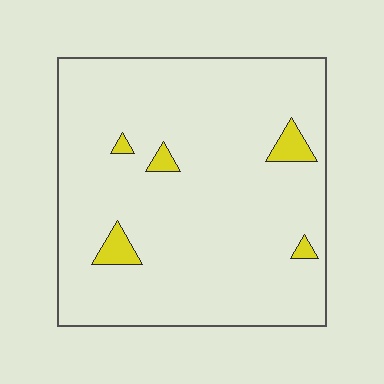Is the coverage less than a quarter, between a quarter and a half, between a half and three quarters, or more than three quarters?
Less than a quarter.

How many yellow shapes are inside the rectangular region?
5.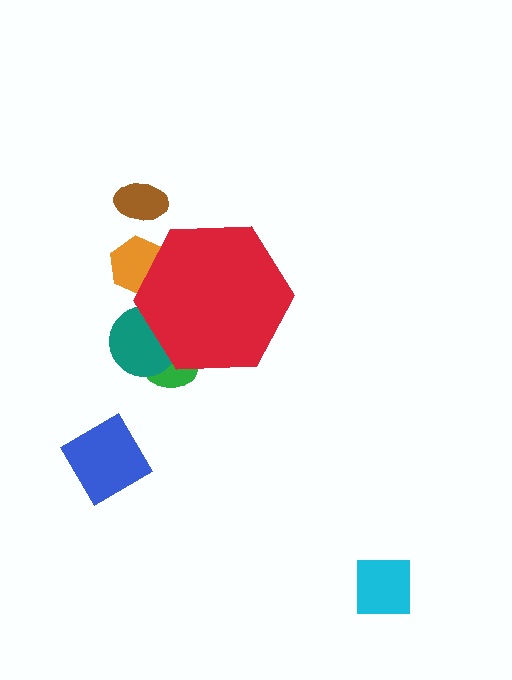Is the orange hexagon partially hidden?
Yes, the orange hexagon is partially hidden behind the red hexagon.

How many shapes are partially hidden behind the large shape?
3 shapes are partially hidden.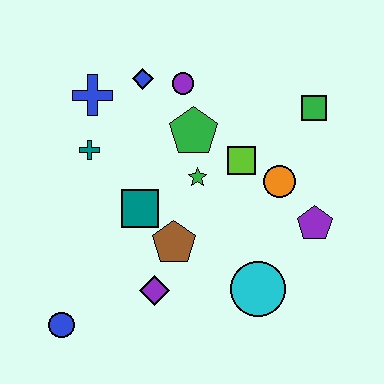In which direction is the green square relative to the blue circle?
The green square is to the right of the blue circle.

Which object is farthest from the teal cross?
The purple pentagon is farthest from the teal cross.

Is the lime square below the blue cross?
Yes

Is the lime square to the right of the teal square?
Yes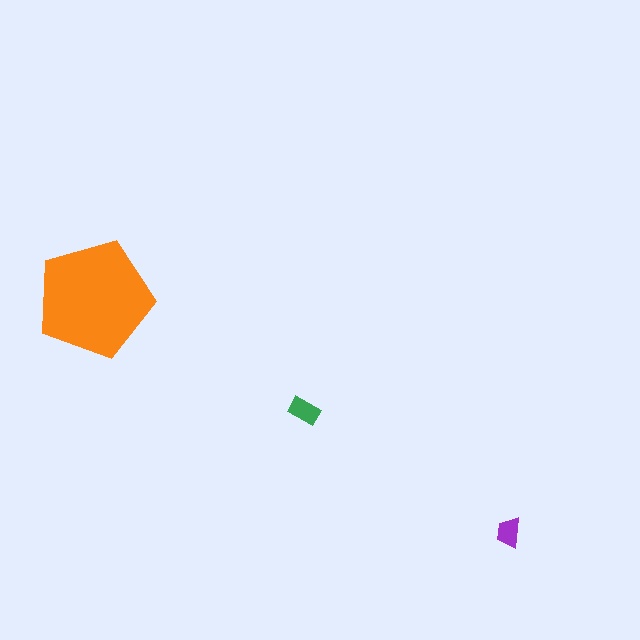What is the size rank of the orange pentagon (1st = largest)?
1st.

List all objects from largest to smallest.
The orange pentagon, the green rectangle, the purple trapezoid.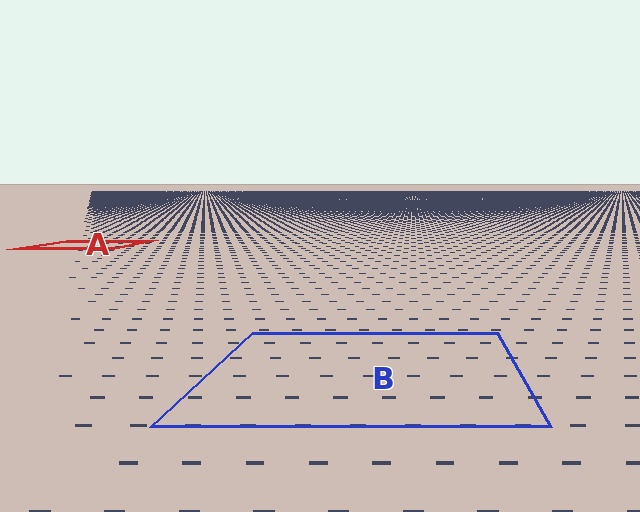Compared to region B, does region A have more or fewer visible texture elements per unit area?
Region A has more texture elements per unit area — they are packed more densely because it is farther away.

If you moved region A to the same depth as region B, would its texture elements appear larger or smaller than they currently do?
They would appear larger. At a closer depth, the same texture elements are projected at a bigger on-screen size.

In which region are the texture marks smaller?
The texture marks are smaller in region A, because it is farther away.